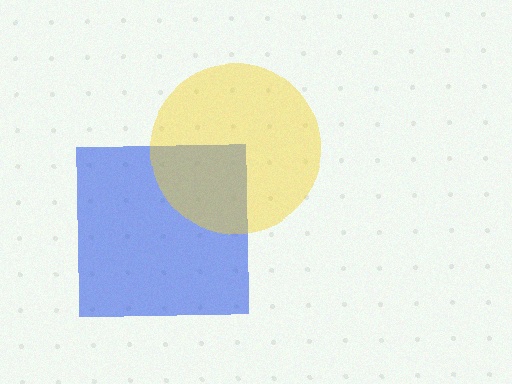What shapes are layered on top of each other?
The layered shapes are: a blue square, a yellow circle.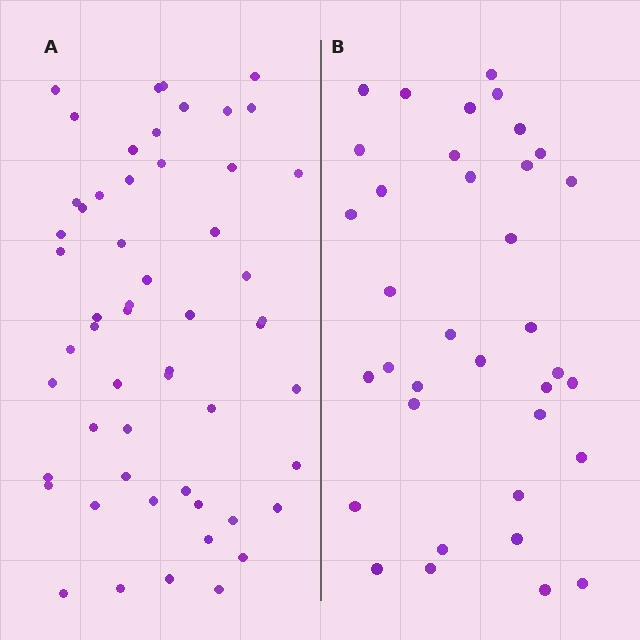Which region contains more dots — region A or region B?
Region A (the left region) has more dots.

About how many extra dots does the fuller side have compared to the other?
Region A has approximately 20 more dots than region B.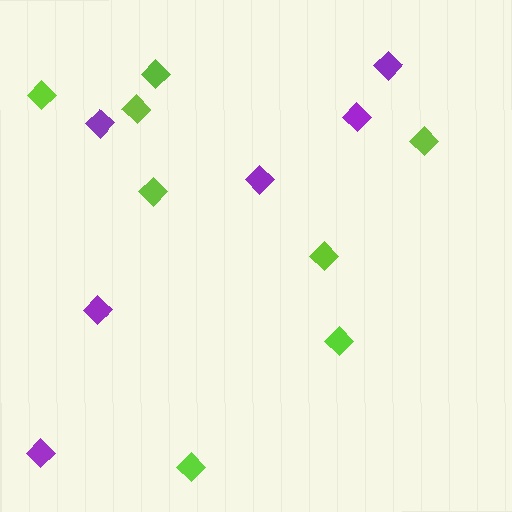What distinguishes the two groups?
There are 2 groups: one group of lime diamonds (8) and one group of purple diamonds (6).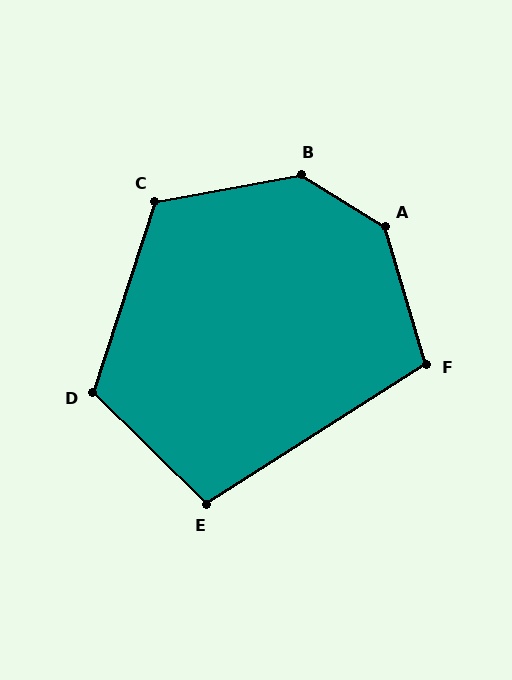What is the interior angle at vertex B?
Approximately 137 degrees (obtuse).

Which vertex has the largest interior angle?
A, at approximately 139 degrees.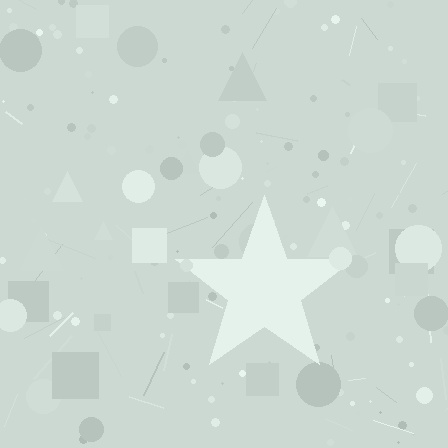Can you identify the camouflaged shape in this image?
The camouflaged shape is a star.